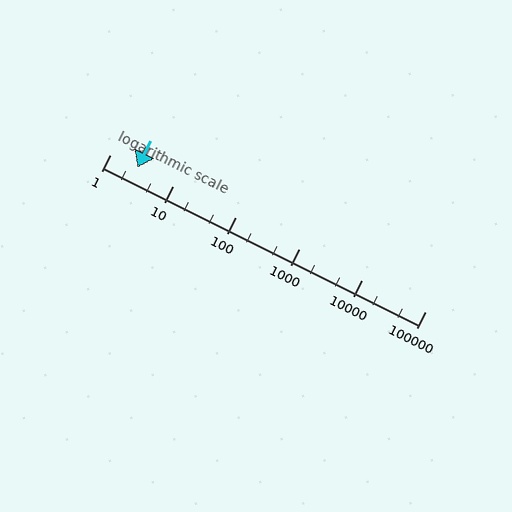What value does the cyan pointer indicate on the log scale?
The pointer indicates approximately 2.7.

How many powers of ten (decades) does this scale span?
The scale spans 5 decades, from 1 to 100000.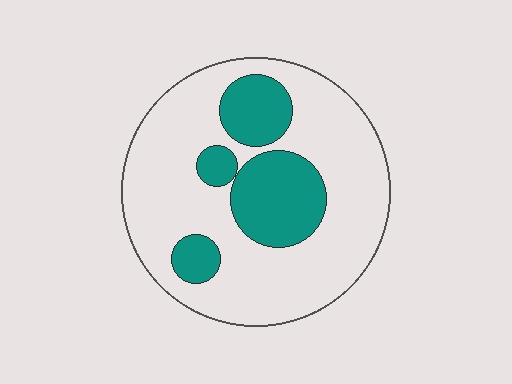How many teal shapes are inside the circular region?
4.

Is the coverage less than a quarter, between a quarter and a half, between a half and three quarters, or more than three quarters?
Between a quarter and a half.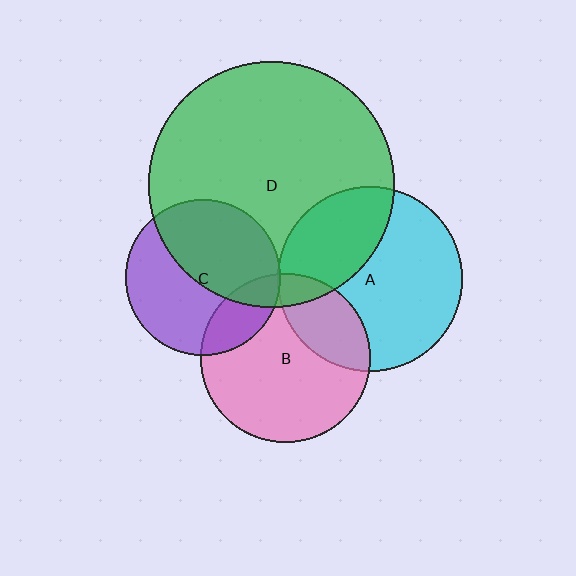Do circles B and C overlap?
Yes.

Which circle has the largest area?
Circle D (green).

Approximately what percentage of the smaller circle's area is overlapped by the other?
Approximately 20%.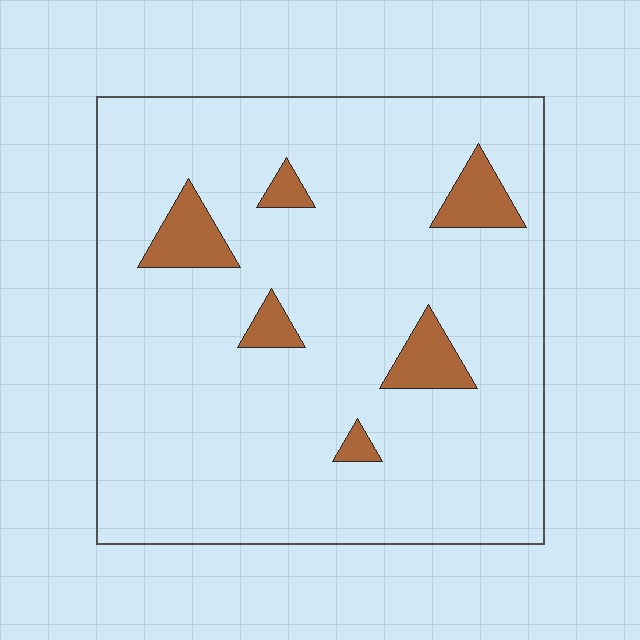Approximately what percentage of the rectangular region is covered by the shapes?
Approximately 10%.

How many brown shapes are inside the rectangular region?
6.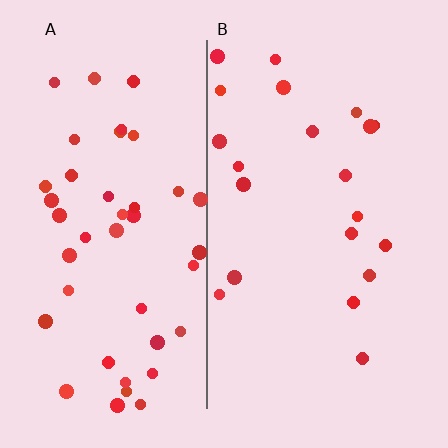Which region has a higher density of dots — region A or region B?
A (the left).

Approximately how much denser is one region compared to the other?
Approximately 2.1× — region A over region B.